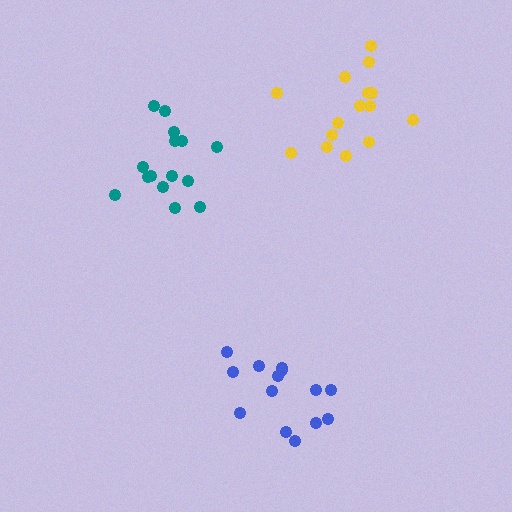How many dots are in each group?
Group 1: 15 dots, Group 2: 15 dots, Group 3: 14 dots (44 total).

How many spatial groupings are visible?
There are 3 spatial groupings.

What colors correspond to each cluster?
The clusters are colored: teal, yellow, blue.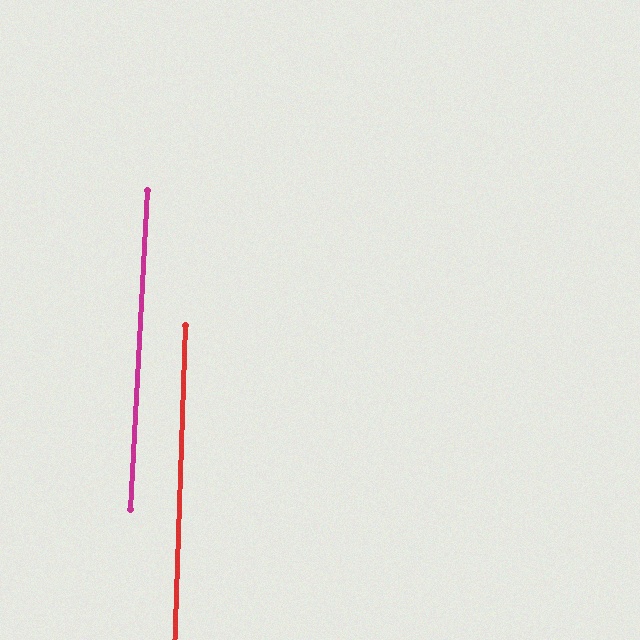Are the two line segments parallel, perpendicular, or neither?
Parallel — their directions differ by only 1.3°.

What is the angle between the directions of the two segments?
Approximately 1 degree.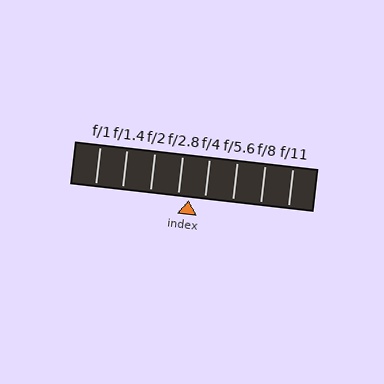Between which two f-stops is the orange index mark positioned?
The index mark is between f/2.8 and f/4.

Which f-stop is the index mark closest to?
The index mark is closest to f/2.8.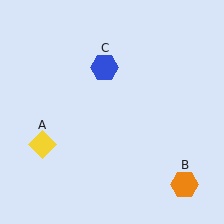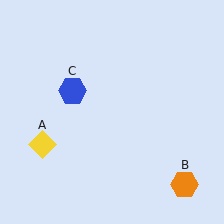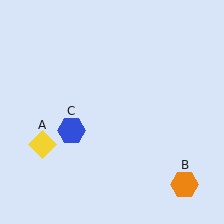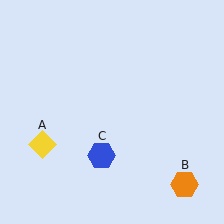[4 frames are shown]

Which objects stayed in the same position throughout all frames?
Yellow diamond (object A) and orange hexagon (object B) remained stationary.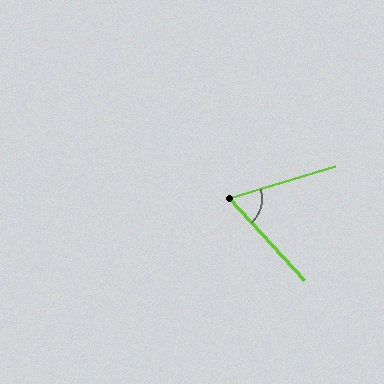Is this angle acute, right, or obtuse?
It is acute.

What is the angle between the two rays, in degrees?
Approximately 65 degrees.